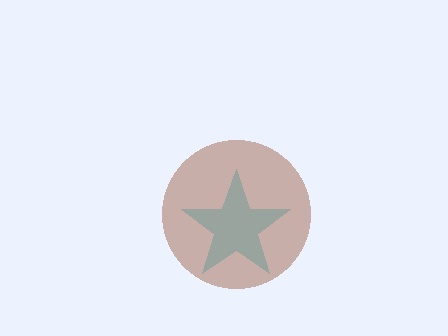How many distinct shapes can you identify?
There are 2 distinct shapes: a cyan star, a brown circle.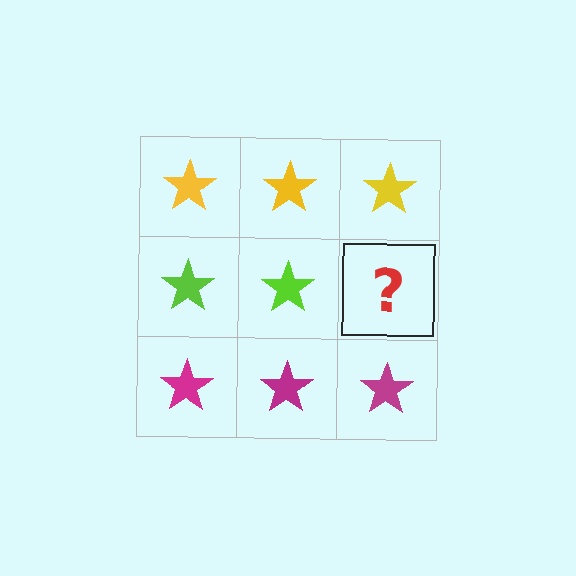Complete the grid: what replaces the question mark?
The question mark should be replaced with a lime star.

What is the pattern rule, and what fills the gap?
The rule is that each row has a consistent color. The gap should be filled with a lime star.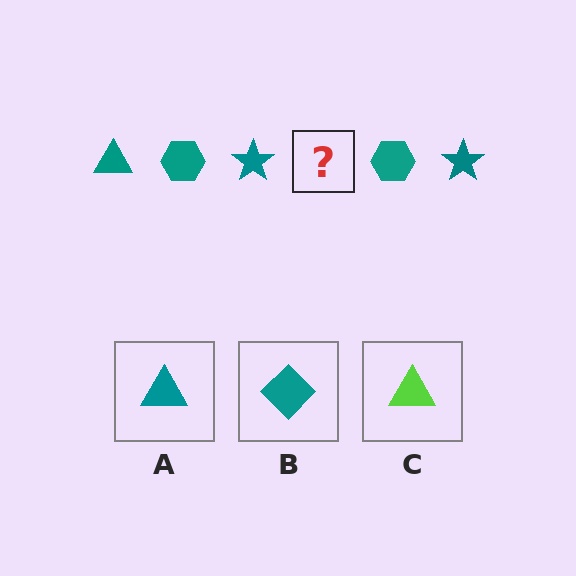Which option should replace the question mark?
Option A.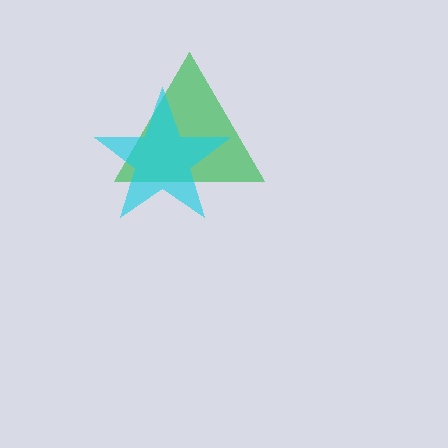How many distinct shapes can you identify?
There are 2 distinct shapes: a green triangle, a cyan star.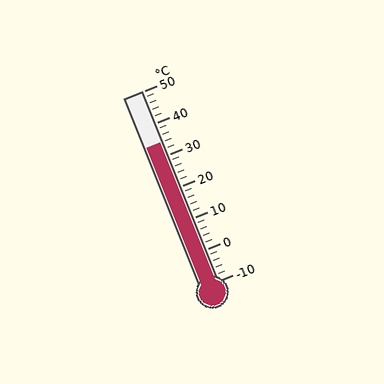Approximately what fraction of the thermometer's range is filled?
The thermometer is filled to approximately 75% of its range.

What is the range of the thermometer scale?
The thermometer scale ranges from -10°C to 50°C.